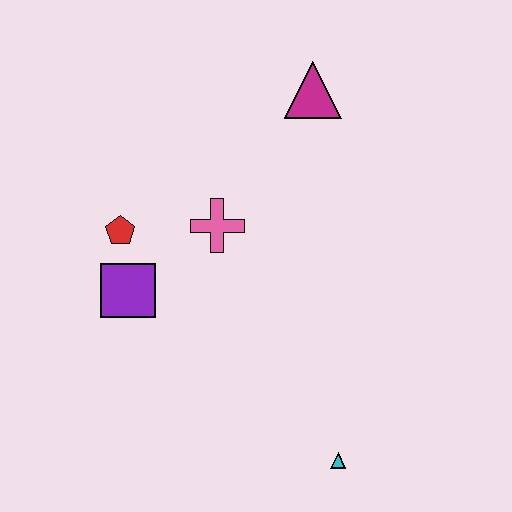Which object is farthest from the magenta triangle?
The cyan triangle is farthest from the magenta triangle.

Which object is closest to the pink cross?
The red pentagon is closest to the pink cross.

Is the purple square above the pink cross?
No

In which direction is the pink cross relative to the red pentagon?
The pink cross is to the right of the red pentagon.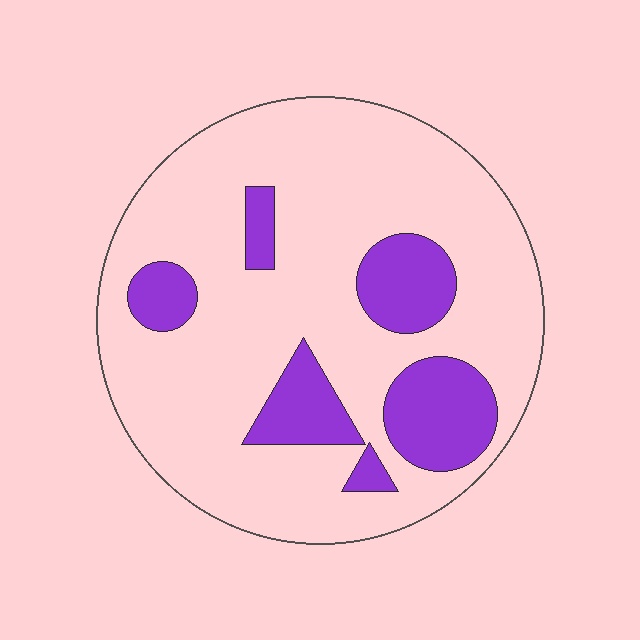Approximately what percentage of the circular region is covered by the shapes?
Approximately 20%.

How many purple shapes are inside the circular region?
6.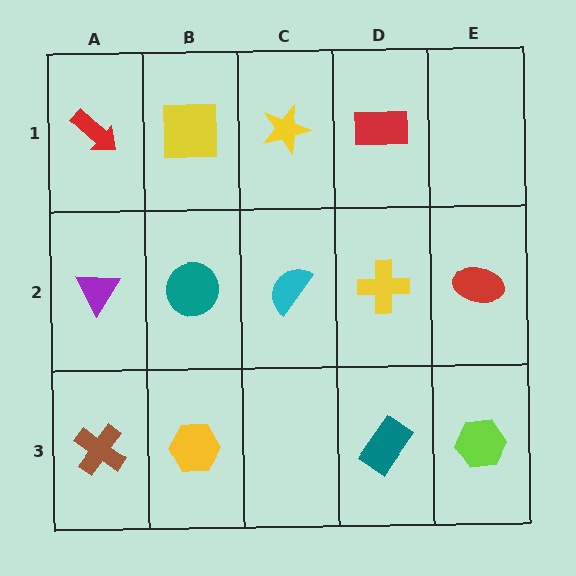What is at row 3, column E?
A lime hexagon.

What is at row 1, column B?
A yellow square.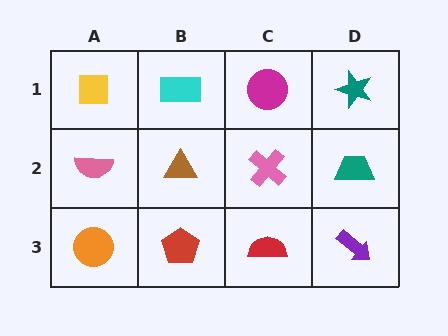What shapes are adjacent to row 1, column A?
A pink semicircle (row 2, column A), a cyan rectangle (row 1, column B).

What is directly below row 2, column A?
An orange circle.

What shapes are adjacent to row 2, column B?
A cyan rectangle (row 1, column B), a red pentagon (row 3, column B), a pink semicircle (row 2, column A), a pink cross (row 2, column C).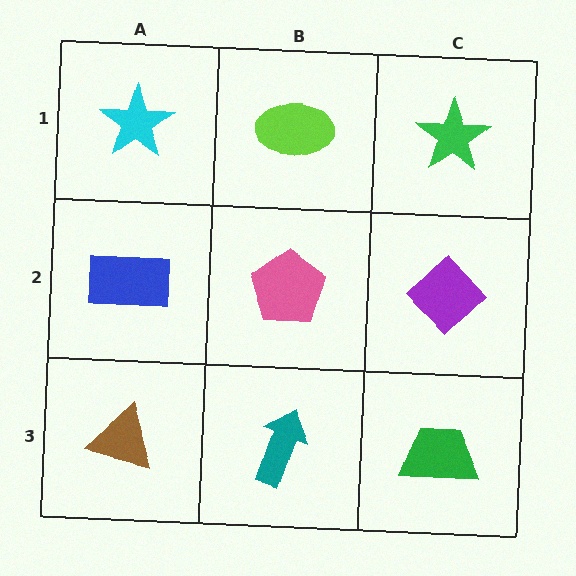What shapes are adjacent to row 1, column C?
A purple diamond (row 2, column C), a lime ellipse (row 1, column B).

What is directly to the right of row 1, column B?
A green star.